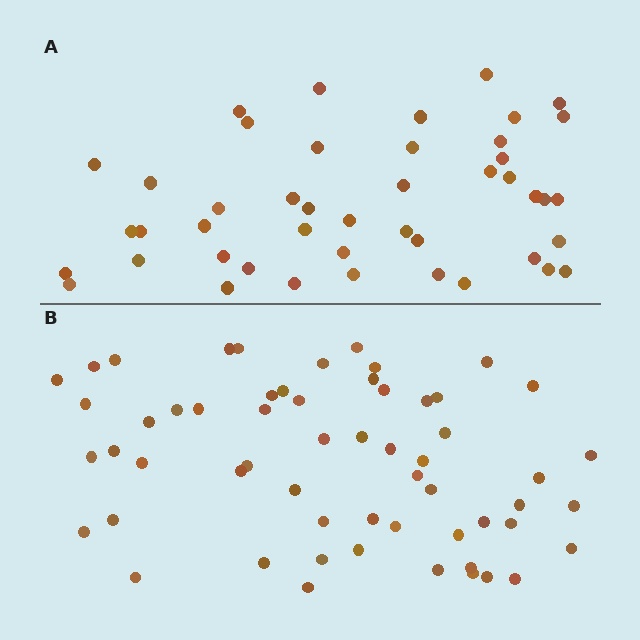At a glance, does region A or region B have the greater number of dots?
Region B (the bottom region) has more dots.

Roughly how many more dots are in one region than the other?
Region B has approximately 15 more dots than region A.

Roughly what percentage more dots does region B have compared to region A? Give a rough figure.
About 30% more.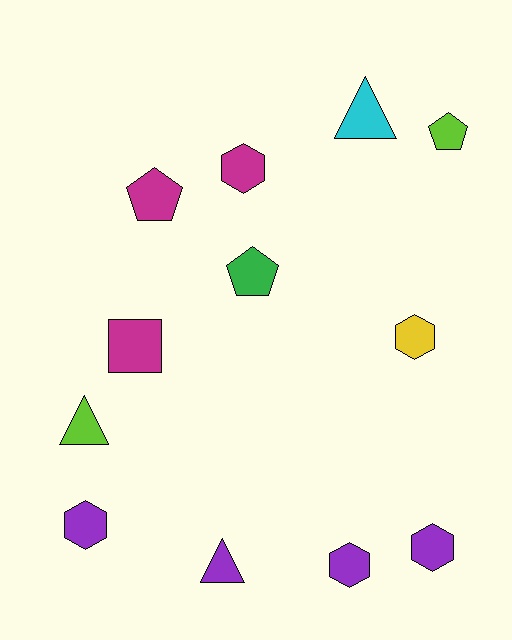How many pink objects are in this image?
There are no pink objects.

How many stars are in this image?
There are no stars.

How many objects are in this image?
There are 12 objects.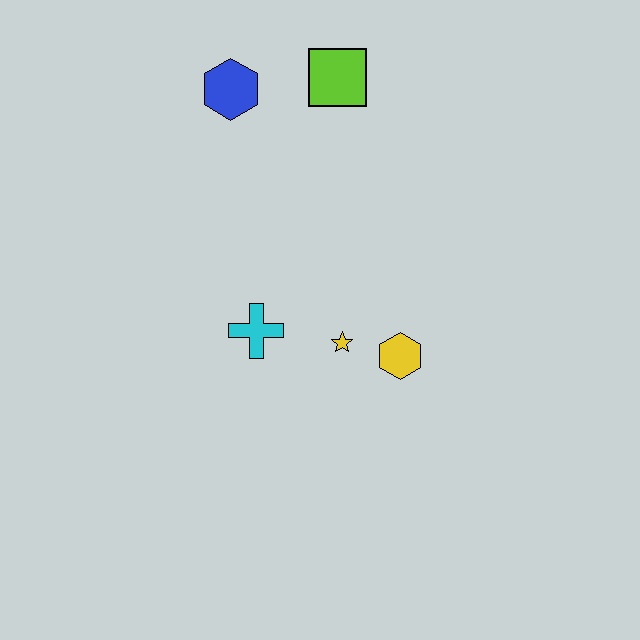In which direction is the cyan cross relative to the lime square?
The cyan cross is below the lime square.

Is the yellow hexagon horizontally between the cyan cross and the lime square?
No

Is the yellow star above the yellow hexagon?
Yes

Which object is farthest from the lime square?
The yellow hexagon is farthest from the lime square.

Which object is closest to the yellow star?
The yellow hexagon is closest to the yellow star.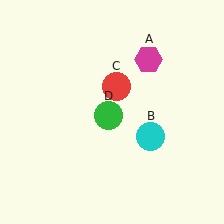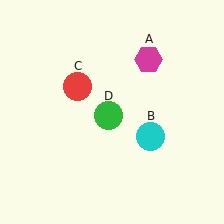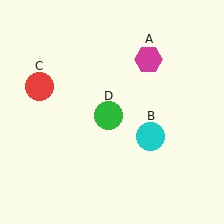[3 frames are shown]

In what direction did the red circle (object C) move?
The red circle (object C) moved left.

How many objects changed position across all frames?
1 object changed position: red circle (object C).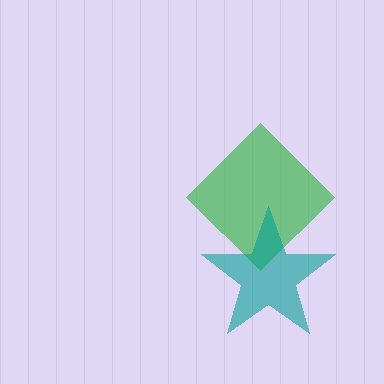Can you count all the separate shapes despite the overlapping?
Yes, there are 2 separate shapes.